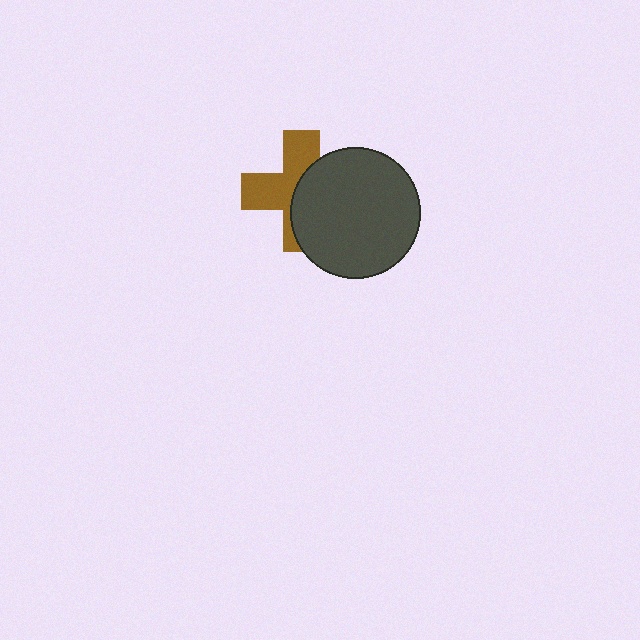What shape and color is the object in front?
The object in front is a dark gray circle.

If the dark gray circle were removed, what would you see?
You would see the complete brown cross.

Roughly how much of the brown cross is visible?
About half of it is visible (roughly 51%).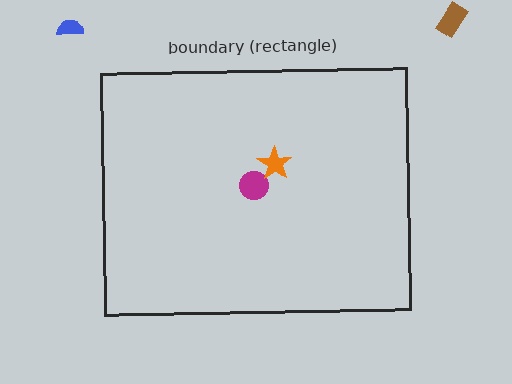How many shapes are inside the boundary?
2 inside, 2 outside.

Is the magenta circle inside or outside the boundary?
Inside.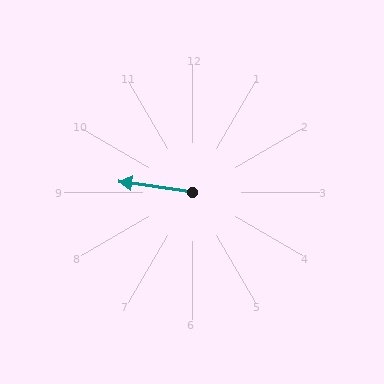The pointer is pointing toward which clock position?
Roughly 9 o'clock.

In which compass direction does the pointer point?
West.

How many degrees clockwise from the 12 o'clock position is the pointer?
Approximately 278 degrees.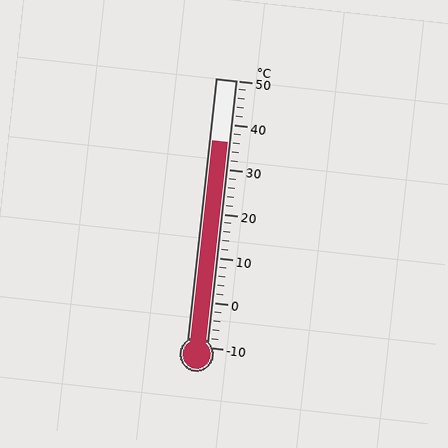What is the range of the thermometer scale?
The thermometer scale ranges from -10°C to 50°C.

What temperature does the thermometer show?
The thermometer shows approximately 36°C.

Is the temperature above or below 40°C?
The temperature is below 40°C.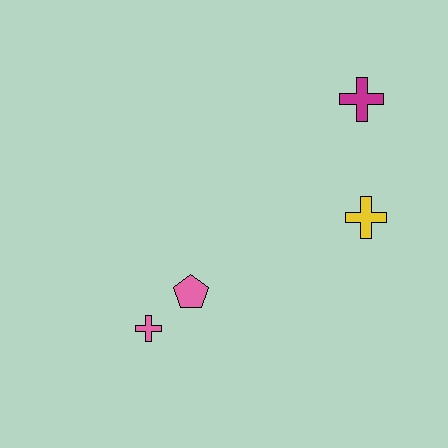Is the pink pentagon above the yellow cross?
No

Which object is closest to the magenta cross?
The yellow cross is closest to the magenta cross.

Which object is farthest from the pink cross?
The magenta cross is farthest from the pink cross.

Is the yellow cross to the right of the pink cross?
Yes